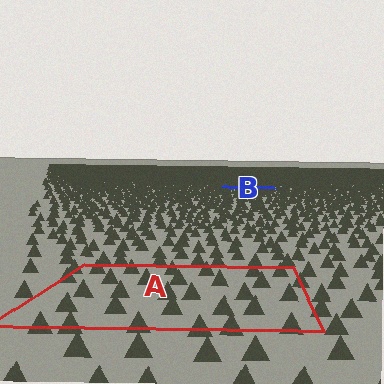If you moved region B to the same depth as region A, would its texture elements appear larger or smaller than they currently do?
They would appear larger. At a closer depth, the same texture elements are projected at a bigger on-screen size.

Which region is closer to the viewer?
Region A is closer. The texture elements there are larger and more spread out.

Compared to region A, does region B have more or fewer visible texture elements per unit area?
Region B has more texture elements per unit area — they are packed more densely because it is farther away.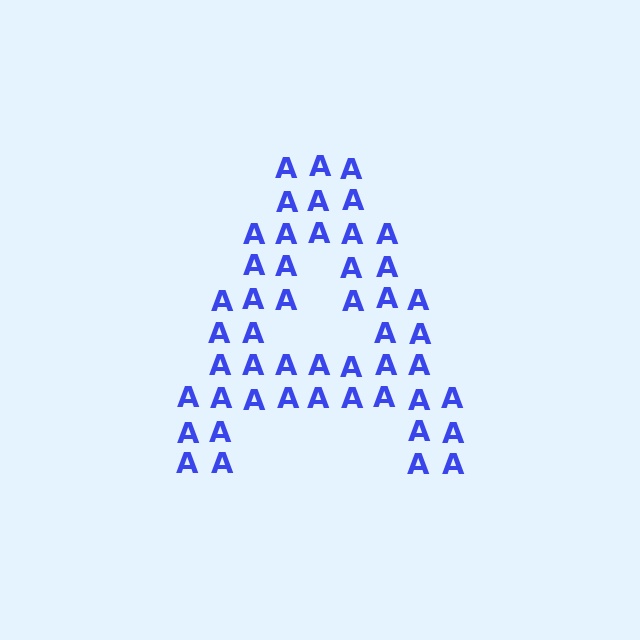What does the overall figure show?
The overall figure shows the letter A.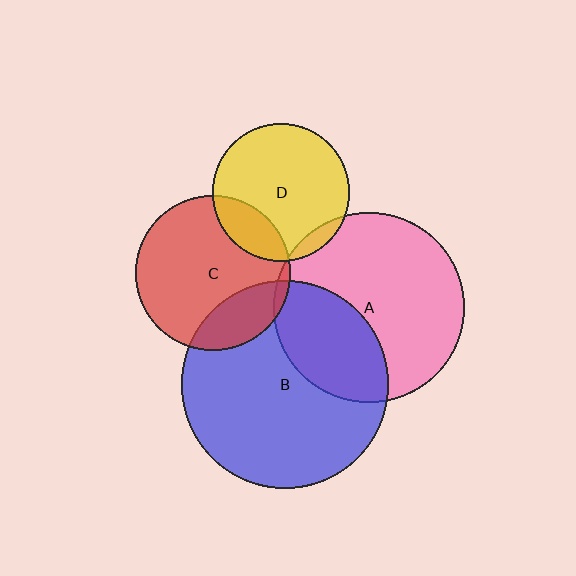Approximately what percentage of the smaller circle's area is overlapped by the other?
Approximately 20%.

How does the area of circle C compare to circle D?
Approximately 1.3 times.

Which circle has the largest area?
Circle B (blue).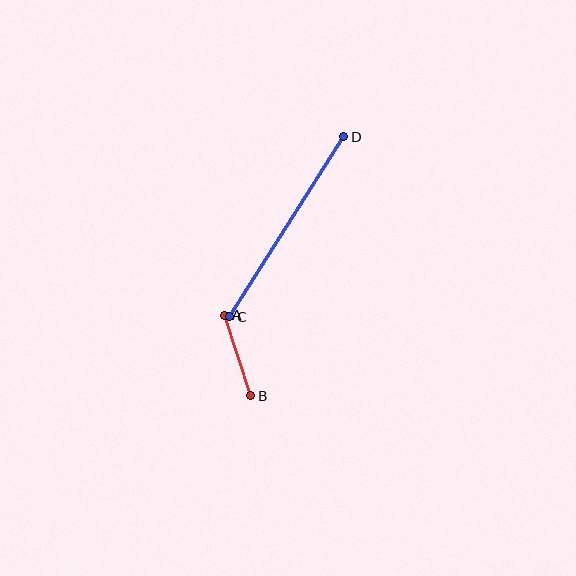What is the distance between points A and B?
The distance is approximately 85 pixels.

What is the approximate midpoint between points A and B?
The midpoint is at approximately (238, 356) pixels.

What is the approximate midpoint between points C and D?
The midpoint is at approximately (287, 227) pixels.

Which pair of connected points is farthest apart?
Points C and D are farthest apart.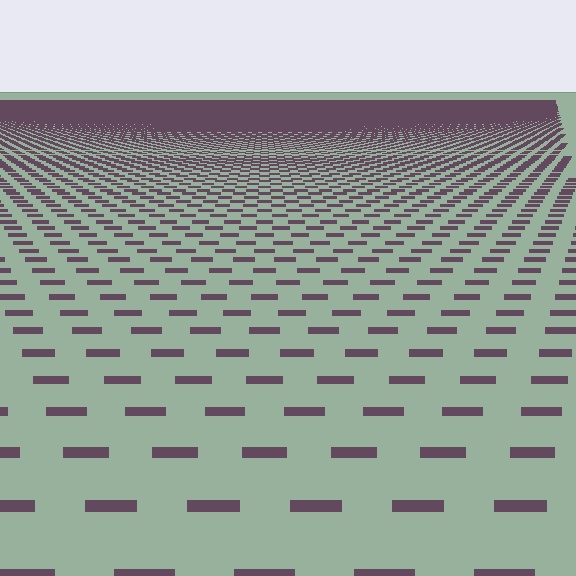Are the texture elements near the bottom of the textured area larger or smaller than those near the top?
Larger. Near the bottom, elements are closer to the viewer and appear at a bigger on-screen size.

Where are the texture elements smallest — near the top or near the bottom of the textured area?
Near the top.